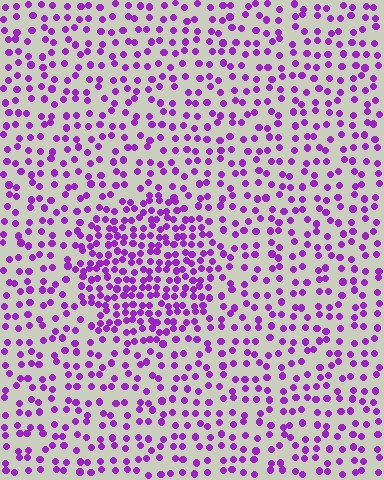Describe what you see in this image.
The image contains small purple elements arranged at two different densities. A circle-shaped region is visible where the elements are more densely packed than the surrounding area.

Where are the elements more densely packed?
The elements are more densely packed inside the circle boundary.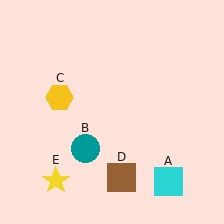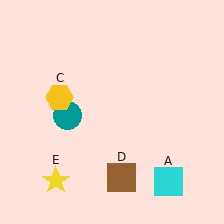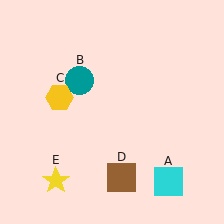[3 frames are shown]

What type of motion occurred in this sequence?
The teal circle (object B) rotated clockwise around the center of the scene.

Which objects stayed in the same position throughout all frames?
Cyan square (object A) and yellow hexagon (object C) and brown square (object D) and yellow star (object E) remained stationary.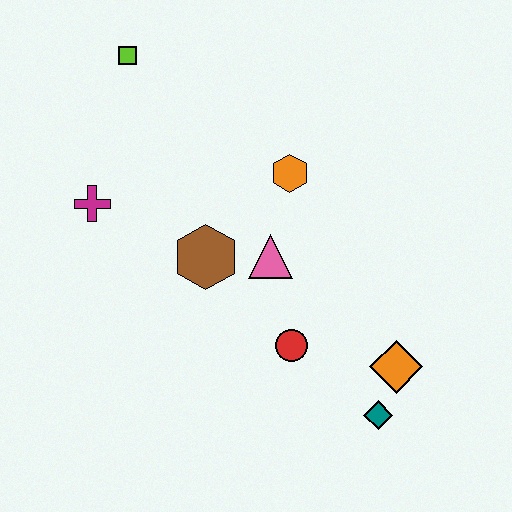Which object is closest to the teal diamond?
The orange diamond is closest to the teal diamond.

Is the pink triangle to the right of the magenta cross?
Yes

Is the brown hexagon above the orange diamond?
Yes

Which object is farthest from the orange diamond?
The lime square is farthest from the orange diamond.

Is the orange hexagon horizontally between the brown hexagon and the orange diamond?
Yes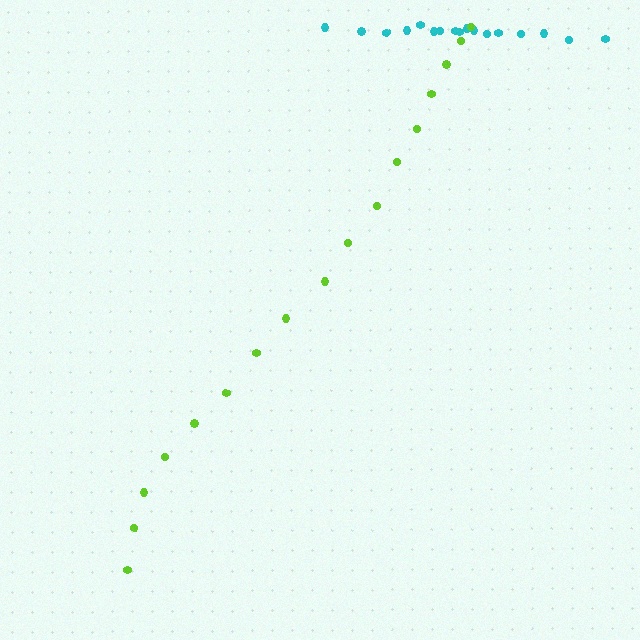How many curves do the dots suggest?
There are 2 distinct paths.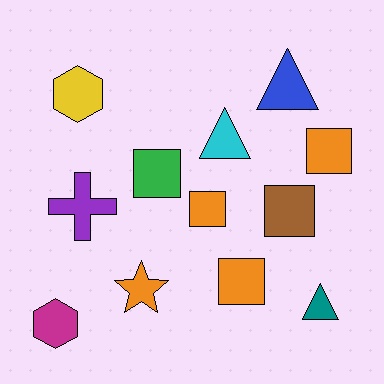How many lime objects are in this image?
There are no lime objects.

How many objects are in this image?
There are 12 objects.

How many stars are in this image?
There is 1 star.